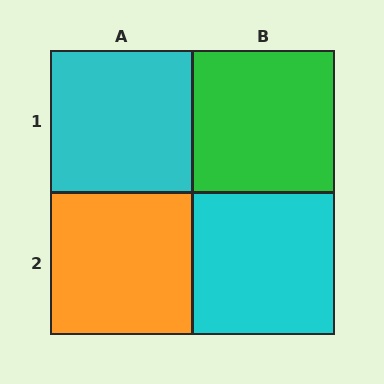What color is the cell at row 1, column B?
Green.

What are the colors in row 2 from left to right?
Orange, cyan.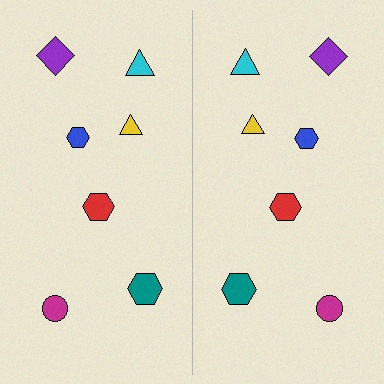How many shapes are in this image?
There are 14 shapes in this image.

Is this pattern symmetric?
Yes, this pattern has bilateral (reflection) symmetry.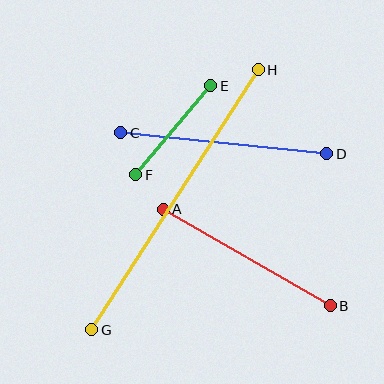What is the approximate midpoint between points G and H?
The midpoint is at approximately (175, 200) pixels.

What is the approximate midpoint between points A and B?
The midpoint is at approximately (247, 257) pixels.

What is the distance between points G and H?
The distance is approximately 309 pixels.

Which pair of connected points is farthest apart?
Points G and H are farthest apart.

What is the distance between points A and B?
The distance is approximately 193 pixels.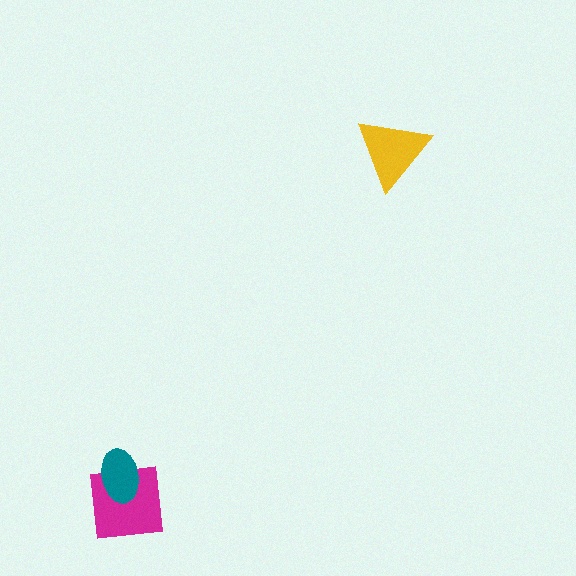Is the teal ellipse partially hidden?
No, no other shape covers it.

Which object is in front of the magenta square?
The teal ellipse is in front of the magenta square.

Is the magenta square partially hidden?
Yes, it is partially covered by another shape.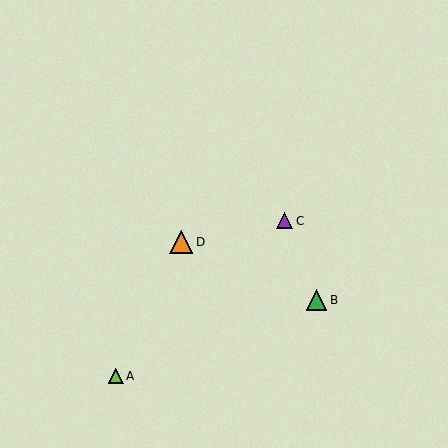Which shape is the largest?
The orange triangle (labeled D) is the largest.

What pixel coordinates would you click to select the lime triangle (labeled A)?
Click at (116, 376) to select the lime triangle A.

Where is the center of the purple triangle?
The center of the purple triangle is at (285, 221).